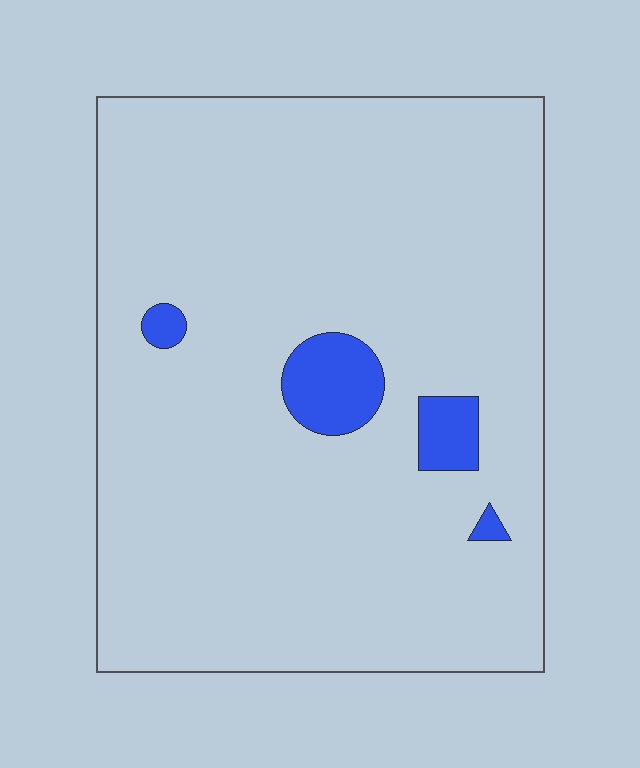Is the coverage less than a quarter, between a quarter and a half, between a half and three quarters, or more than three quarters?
Less than a quarter.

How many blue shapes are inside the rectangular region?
4.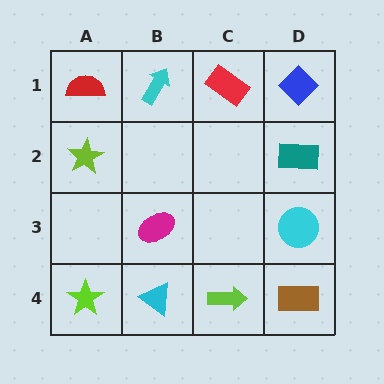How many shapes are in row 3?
2 shapes.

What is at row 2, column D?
A teal rectangle.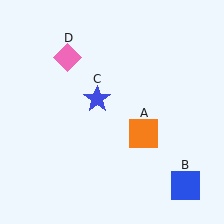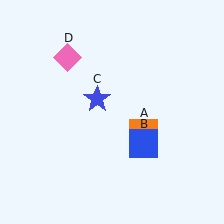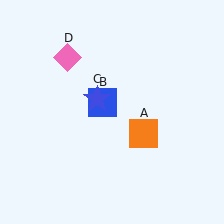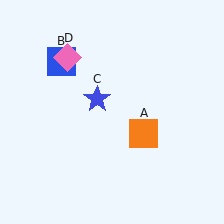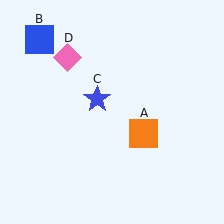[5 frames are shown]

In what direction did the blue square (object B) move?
The blue square (object B) moved up and to the left.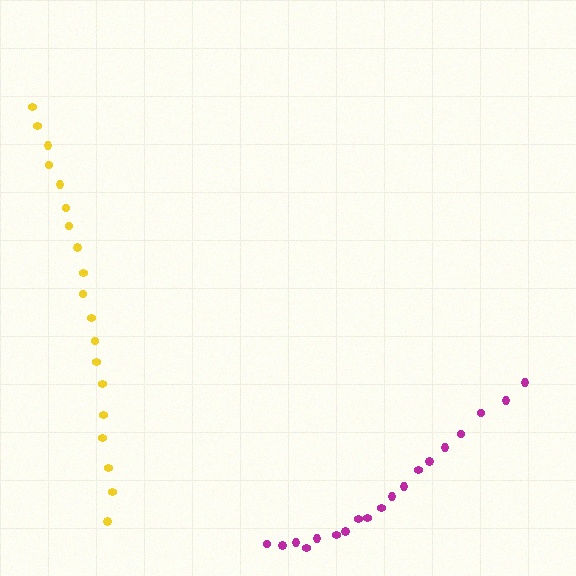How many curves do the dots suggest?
There are 2 distinct paths.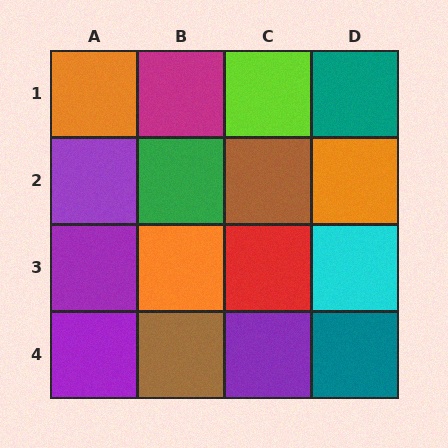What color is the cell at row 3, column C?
Red.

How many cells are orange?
3 cells are orange.